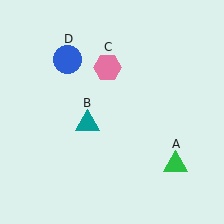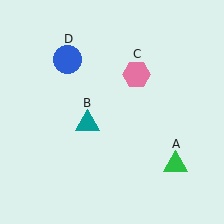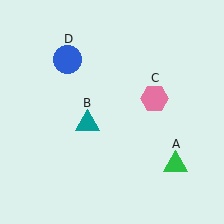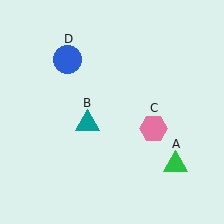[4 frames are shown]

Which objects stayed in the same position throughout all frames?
Green triangle (object A) and teal triangle (object B) and blue circle (object D) remained stationary.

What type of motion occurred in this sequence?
The pink hexagon (object C) rotated clockwise around the center of the scene.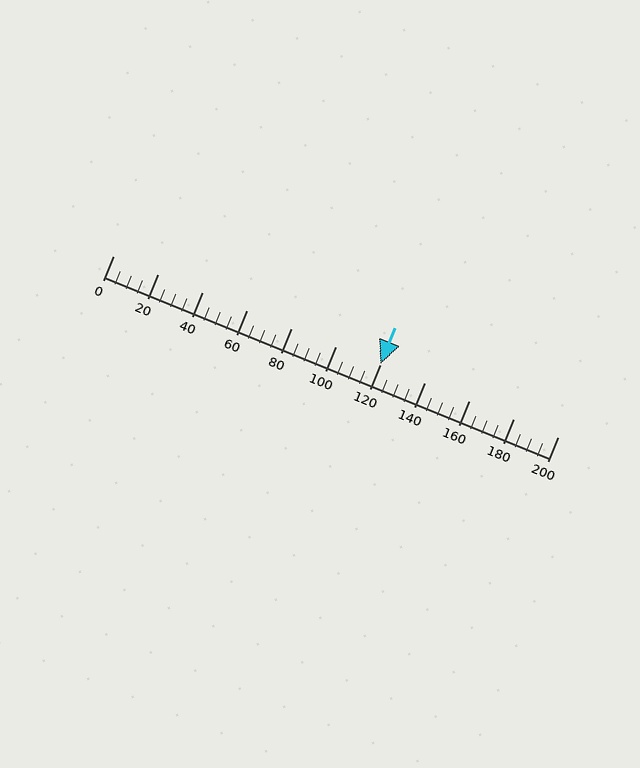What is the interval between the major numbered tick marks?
The major tick marks are spaced 20 units apart.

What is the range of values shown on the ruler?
The ruler shows values from 0 to 200.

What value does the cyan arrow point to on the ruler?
The cyan arrow points to approximately 120.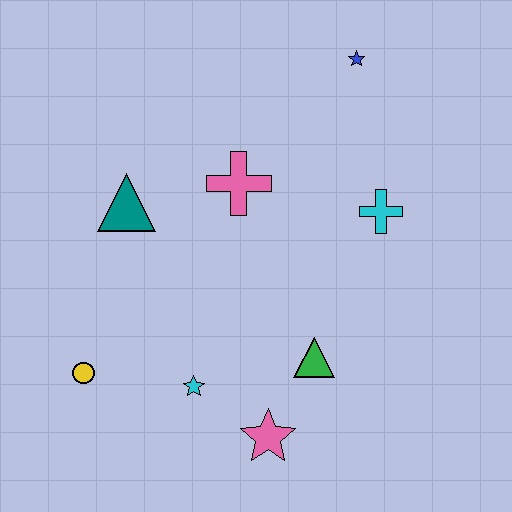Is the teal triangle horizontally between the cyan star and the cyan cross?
No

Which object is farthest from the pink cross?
The pink star is farthest from the pink cross.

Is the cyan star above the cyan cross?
No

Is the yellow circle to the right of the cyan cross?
No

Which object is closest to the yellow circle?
The cyan star is closest to the yellow circle.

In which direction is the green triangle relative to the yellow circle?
The green triangle is to the right of the yellow circle.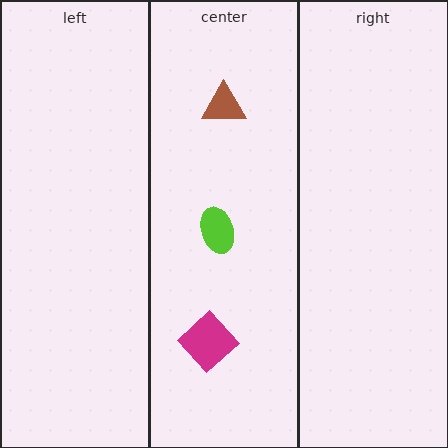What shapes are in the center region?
The brown triangle, the lime ellipse, the magenta diamond.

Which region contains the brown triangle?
The center region.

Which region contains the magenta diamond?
The center region.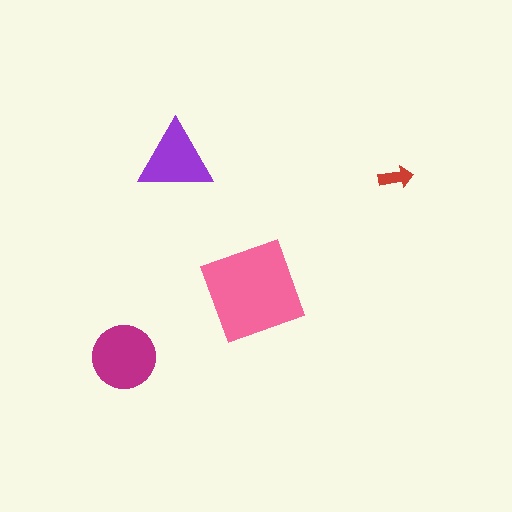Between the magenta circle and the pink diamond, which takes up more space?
The pink diamond.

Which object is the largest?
The pink diamond.